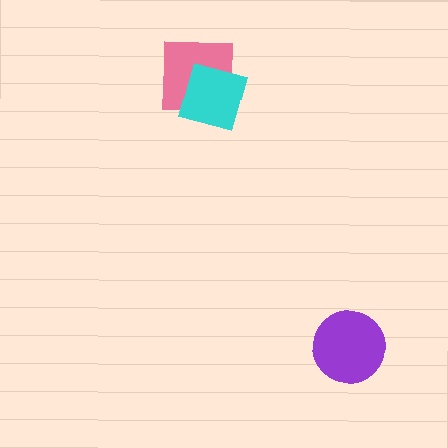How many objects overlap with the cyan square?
1 object overlaps with the cyan square.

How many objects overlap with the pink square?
1 object overlaps with the pink square.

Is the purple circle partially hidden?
No, no other shape covers it.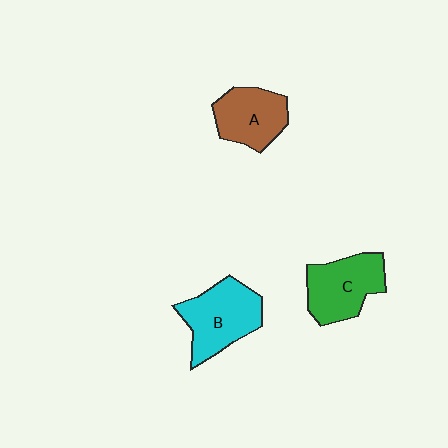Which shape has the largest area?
Shape B (cyan).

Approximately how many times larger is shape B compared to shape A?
Approximately 1.3 times.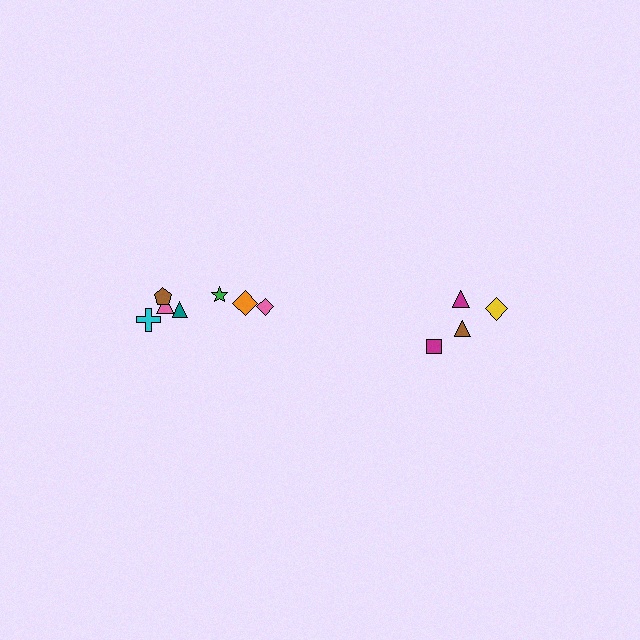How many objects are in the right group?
There are 4 objects.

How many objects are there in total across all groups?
There are 11 objects.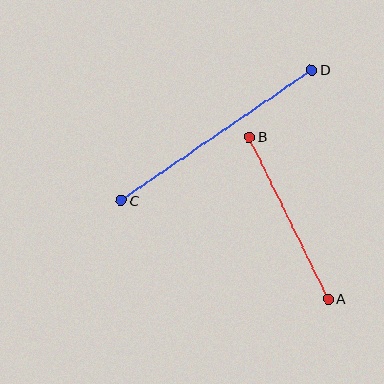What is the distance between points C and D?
The distance is approximately 231 pixels.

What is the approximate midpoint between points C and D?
The midpoint is at approximately (216, 135) pixels.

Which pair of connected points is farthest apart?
Points C and D are farthest apart.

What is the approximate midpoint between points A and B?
The midpoint is at approximately (289, 218) pixels.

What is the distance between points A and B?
The distance is approximately 180 pixels.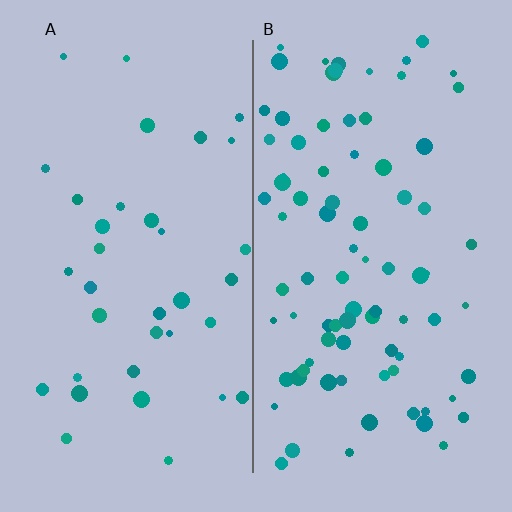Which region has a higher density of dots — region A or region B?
B (the right).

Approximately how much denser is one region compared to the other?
Approximately 2.3× — region B over region A.